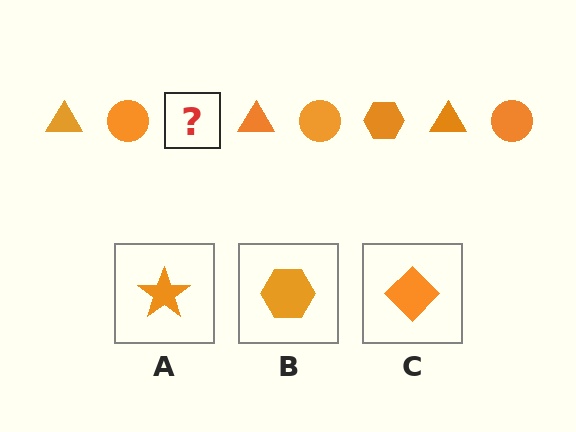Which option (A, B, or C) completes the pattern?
B.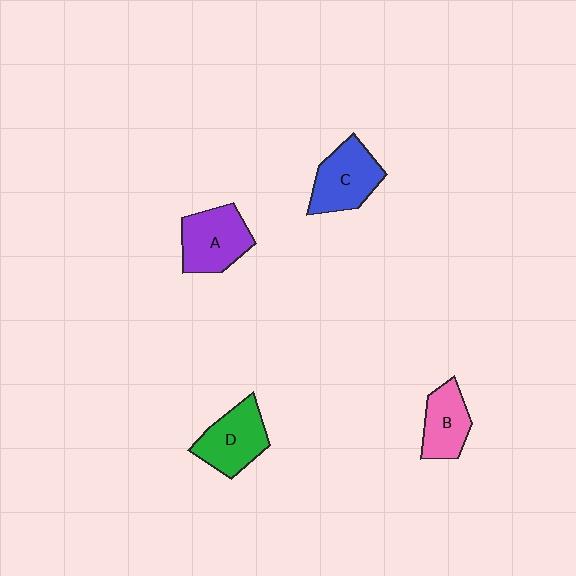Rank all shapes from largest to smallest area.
From largest to smallest: A (purple), C (blue), D (green), B (pink).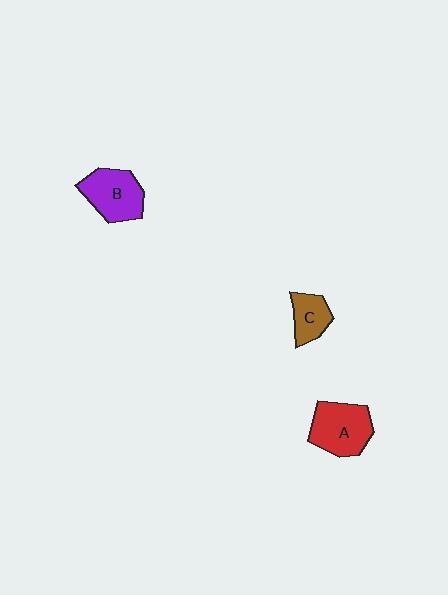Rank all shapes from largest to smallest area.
From largest to smallest: A (red), B (purple), C (brown).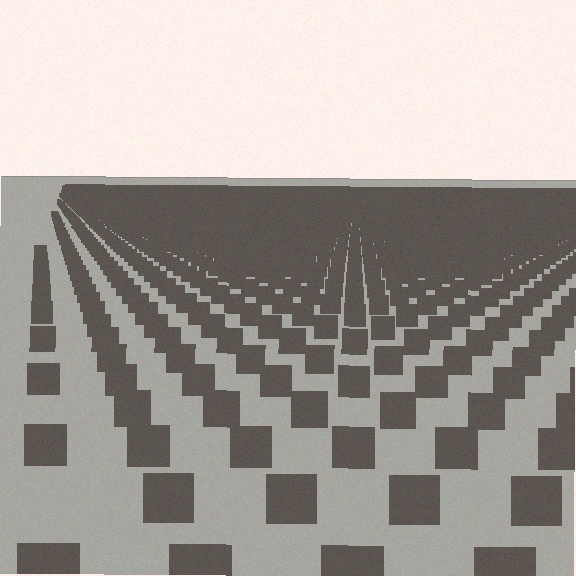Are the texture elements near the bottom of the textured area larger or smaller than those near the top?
Larger. Near the bottom, elements are closer to the viewer and appear at a bigger on-screen size.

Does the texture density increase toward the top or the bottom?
Density increases toward the top.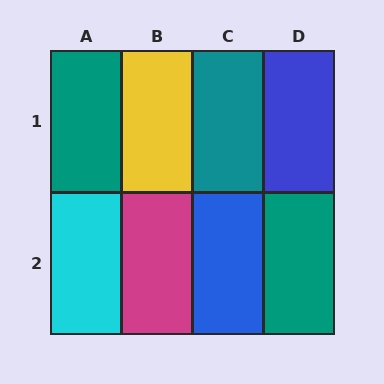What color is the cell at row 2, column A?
Cyan.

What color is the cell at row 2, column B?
Magenta.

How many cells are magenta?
1 cell is magenta.